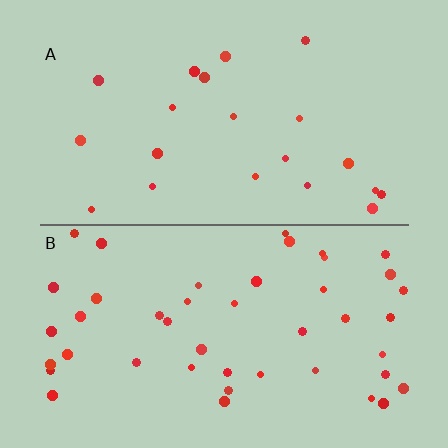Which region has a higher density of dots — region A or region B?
B (the bottom).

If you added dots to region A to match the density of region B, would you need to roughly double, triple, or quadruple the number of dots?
Approximately double.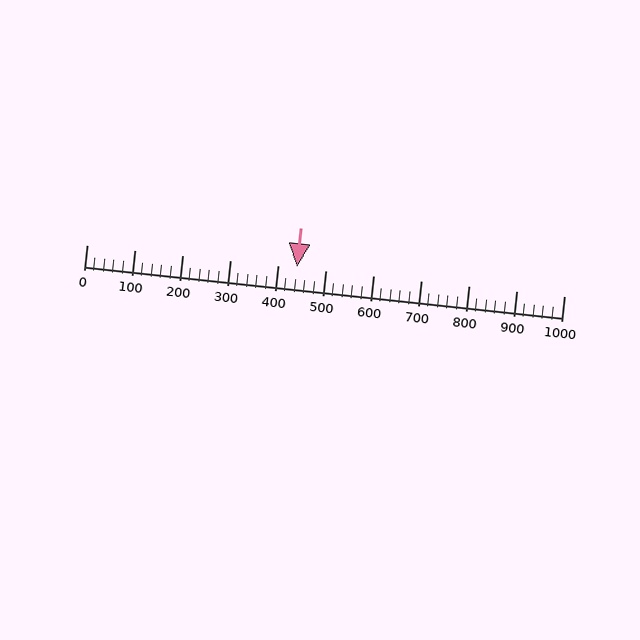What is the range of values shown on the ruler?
The ruler shows values from 0 to 1000.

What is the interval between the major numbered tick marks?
The major tick marks are spaced 100 units apart.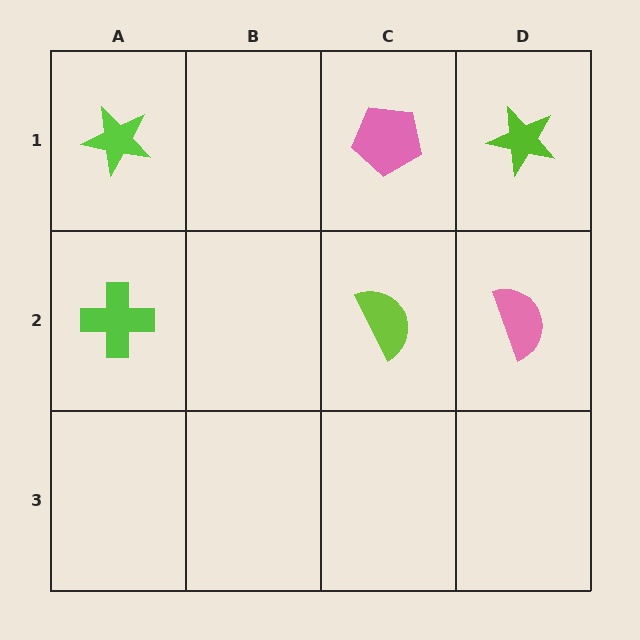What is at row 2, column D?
A pink semicircle.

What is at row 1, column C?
A pink pentagon.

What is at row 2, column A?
A lime cross.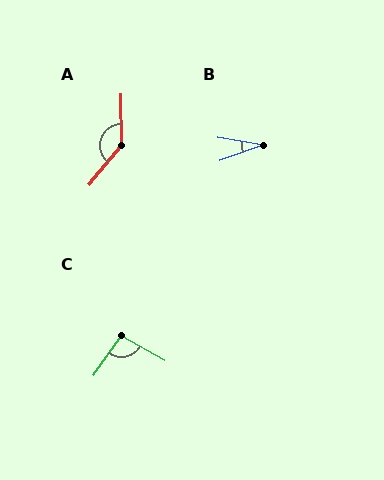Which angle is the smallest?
B, at approximately 29 degrees.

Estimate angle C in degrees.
Approximately 96 degrees.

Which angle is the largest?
A, at approximately 140 degrees.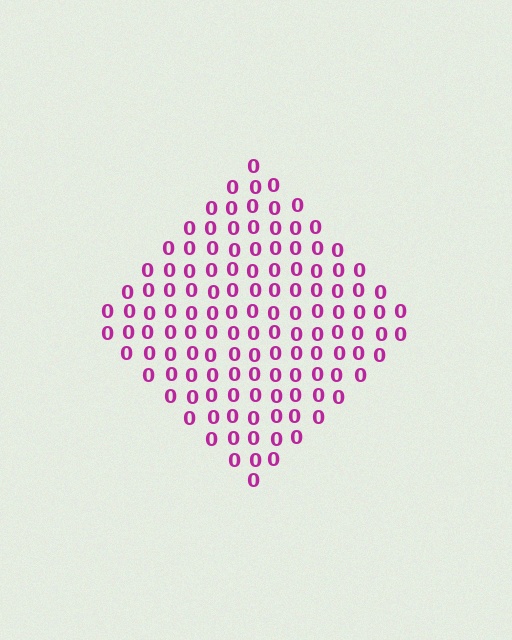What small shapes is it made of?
It is made of small digit 0's.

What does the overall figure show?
The overall figure shows a diamond.